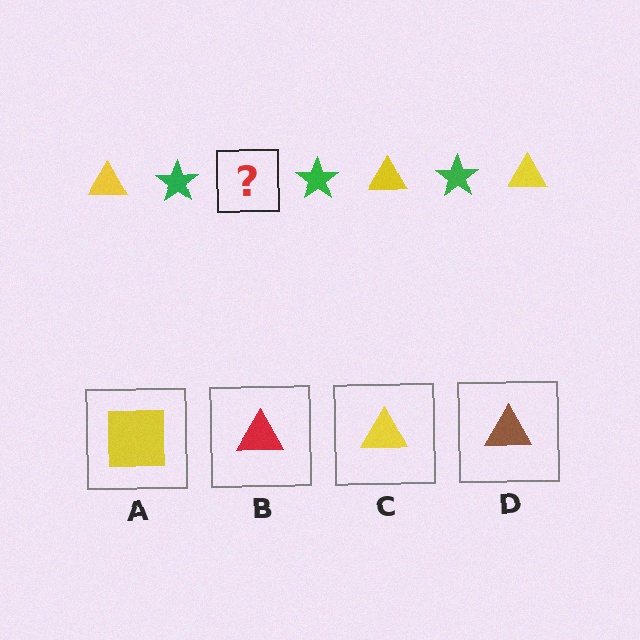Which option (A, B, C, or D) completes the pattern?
C.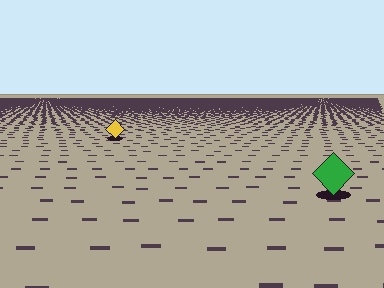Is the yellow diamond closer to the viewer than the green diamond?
No. The green diamond is closer — you can tell from the texture gradient: the ground texture is coarser near it.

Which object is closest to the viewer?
The green diamond is closest. The texture marks near it are larger and more spread out.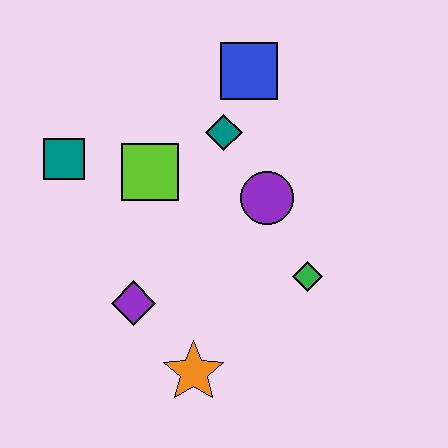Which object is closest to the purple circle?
The teal diamond is closest to the purple circle.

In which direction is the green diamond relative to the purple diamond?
The green diamond is to the right of the purple diamond.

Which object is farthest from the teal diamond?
The orange star is farthest from the teal diamond.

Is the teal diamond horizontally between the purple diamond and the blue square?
Yes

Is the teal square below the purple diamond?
No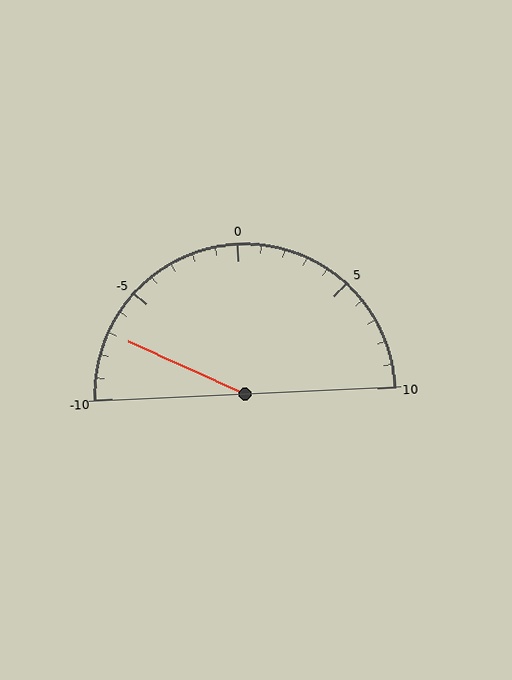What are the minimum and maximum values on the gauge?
The gauge ranges from -10 to 10.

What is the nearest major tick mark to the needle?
The nearest major tick mark is -5.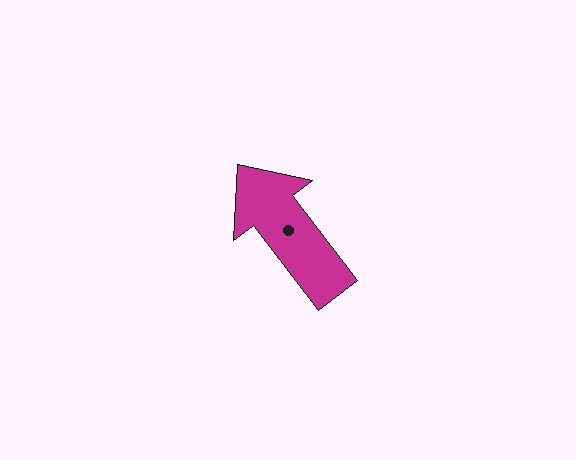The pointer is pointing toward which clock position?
Roughly 11 o'clock.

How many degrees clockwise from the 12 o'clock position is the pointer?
Approximately 323 degrees.